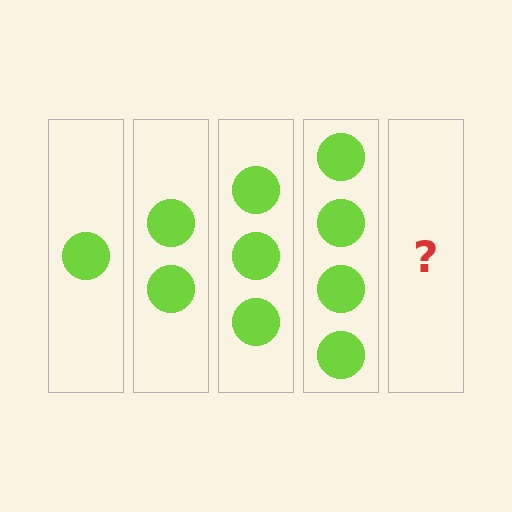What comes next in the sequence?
The next element should be 5 circles.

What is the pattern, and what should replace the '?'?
The pattern is that each step adds one more circle. The '?' should be 5 circles.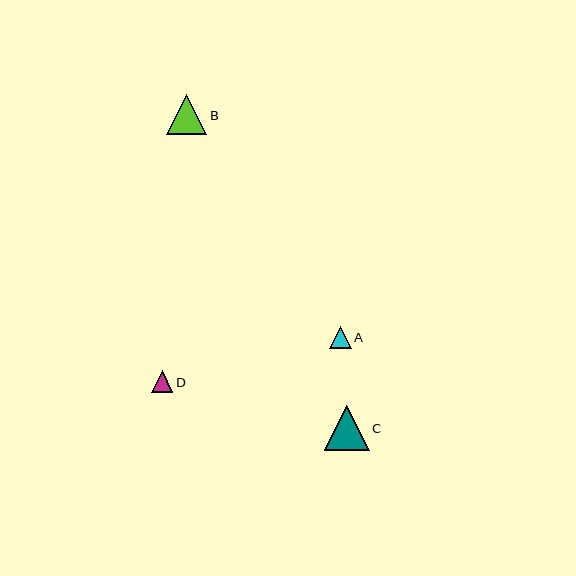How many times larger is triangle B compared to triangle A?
Triangle B is approximately 1.8 times the size of triangle A.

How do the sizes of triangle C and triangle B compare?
Triangle C and triangle B are approximately the same size.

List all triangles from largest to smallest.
From largest to smallest: C, B, A, D.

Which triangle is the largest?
Triangle C is the largest with a size of approximately 45 pixels.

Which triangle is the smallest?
Triangle D is the smallest with a size of approximately 22 pixels.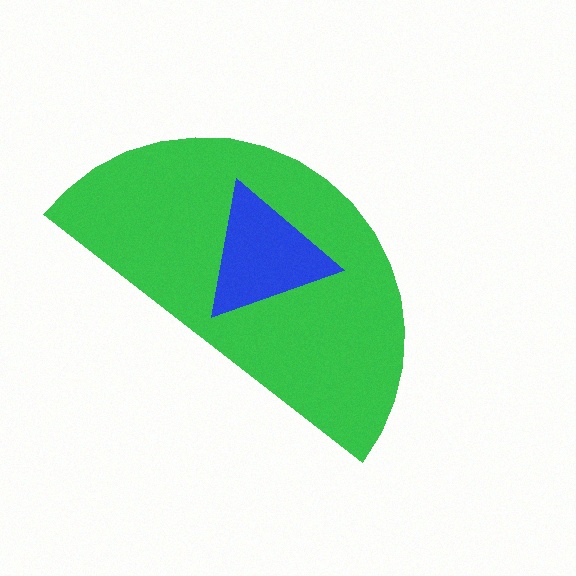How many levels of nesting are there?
2.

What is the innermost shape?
The blue triangle.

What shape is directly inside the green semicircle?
The blue triangle.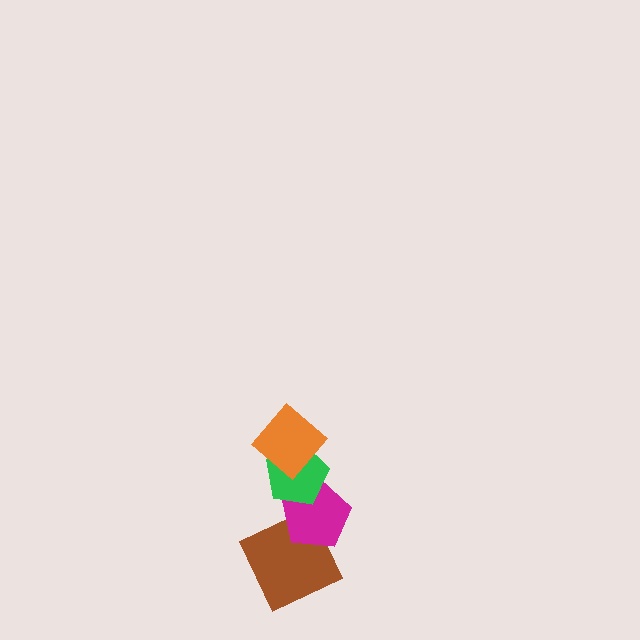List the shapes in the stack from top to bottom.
From top to bottom: the orange diamond, the green pentagon, the magenta pentagon, the brown square.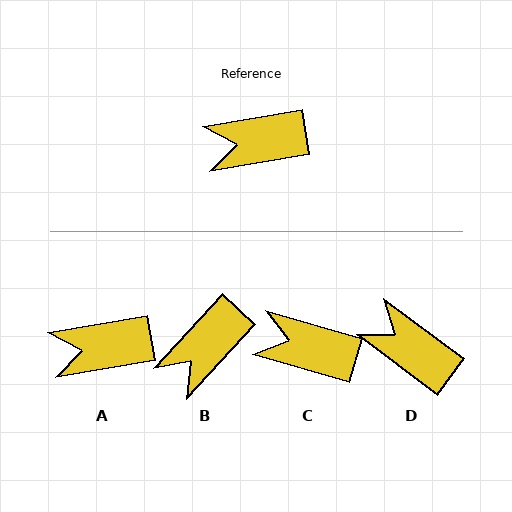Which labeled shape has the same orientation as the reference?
A.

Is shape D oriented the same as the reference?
No, it is off by about 46 degrees.